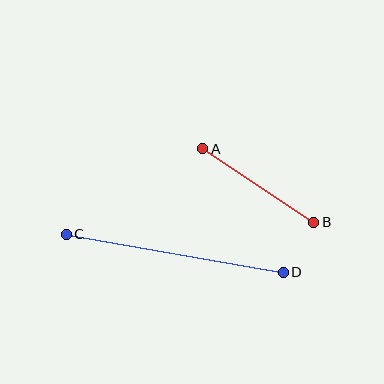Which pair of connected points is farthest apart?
Points C and D are farthest apart.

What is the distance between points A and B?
The distance is approximately 133 pixels.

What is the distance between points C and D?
The distance is approximately 220 pixels.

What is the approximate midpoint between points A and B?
The midpoint is at approximately (258, 186) pixels.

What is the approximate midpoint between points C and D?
The midpoint is at approximately (175, 253) pixels.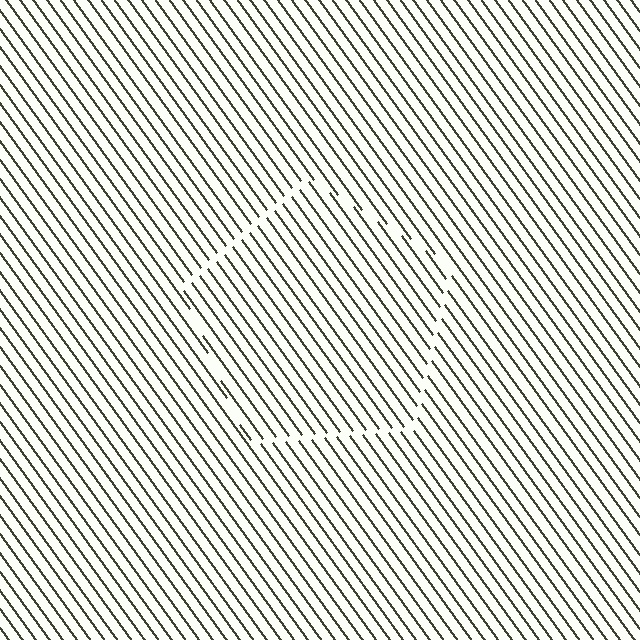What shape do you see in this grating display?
An illusory pentagon. The interior of the shape contains the same grating, shifted by half a period — the contour is defined by the phase discontinuity where line-ends from the inner and outer gratings abut.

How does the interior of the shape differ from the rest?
The interior of the shape contains the same grating, shifted by half a period — the contour is defined by the phase discontinuity where line-ends from the inner and outer gratings abut.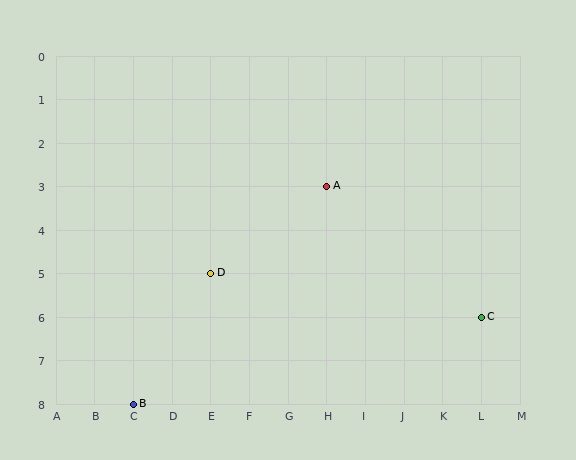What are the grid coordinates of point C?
Point C is at grid coordinates (L, 6).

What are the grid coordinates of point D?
Point D is at grid coordinates (E, 5).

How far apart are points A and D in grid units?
Points A and D are 3 columns and 2 rows apart (about 3.6 grid units diagonally).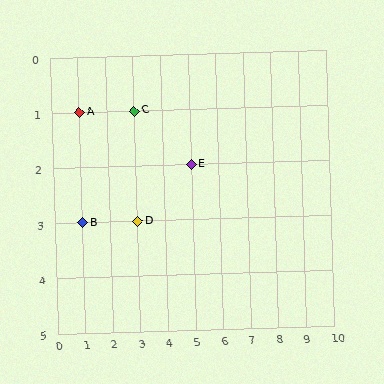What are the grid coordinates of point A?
Point A is at grid coordinates (1, 1).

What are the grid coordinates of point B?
Point B is at grid coordinates (1, 3).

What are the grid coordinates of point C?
Point C is at grid coordinates (3, 1).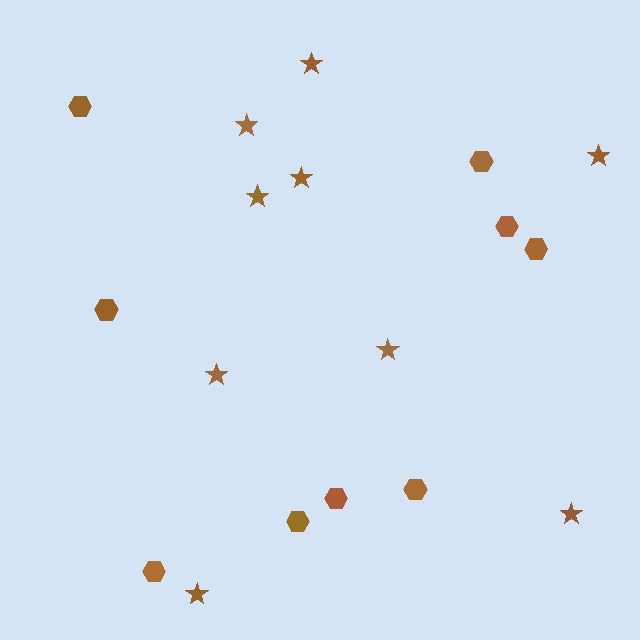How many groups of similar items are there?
There are 2 groups: one group of hexagons (9) and one group of stars (9).